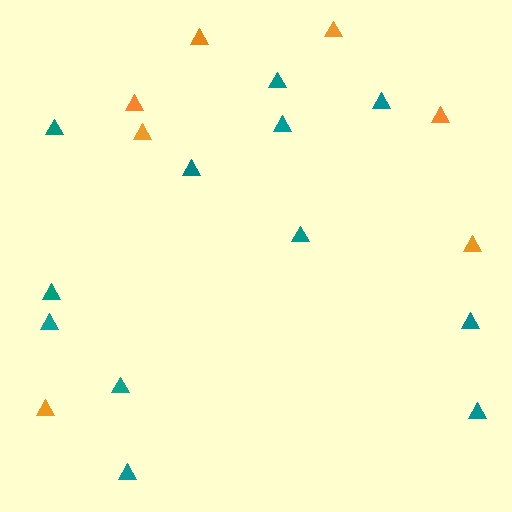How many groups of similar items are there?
There are 2 groups: one group of teal triangles (12) and one group of orange triangles (7).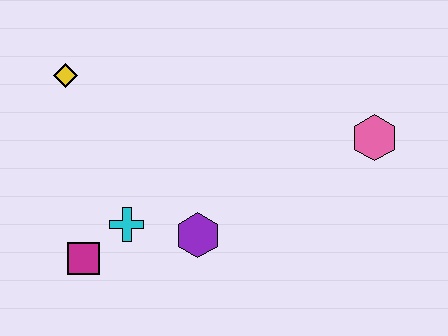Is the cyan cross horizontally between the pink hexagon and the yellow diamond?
Yes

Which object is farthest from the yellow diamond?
The pink hexagon is farthest from the yellow diamond.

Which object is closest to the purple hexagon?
The cyan cross is closest to the purple hexagon.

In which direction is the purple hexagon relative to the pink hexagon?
The purple hexagon is to the left of the pink hexagon.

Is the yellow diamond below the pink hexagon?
No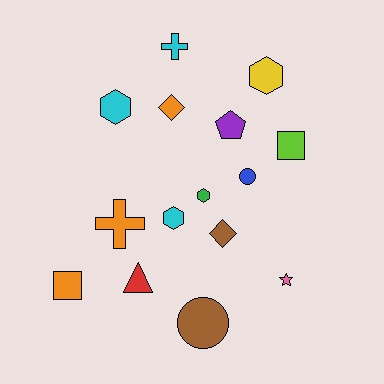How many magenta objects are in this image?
There are no magenta objects.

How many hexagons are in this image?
There are 4 hexagons.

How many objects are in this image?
There are 15 objects.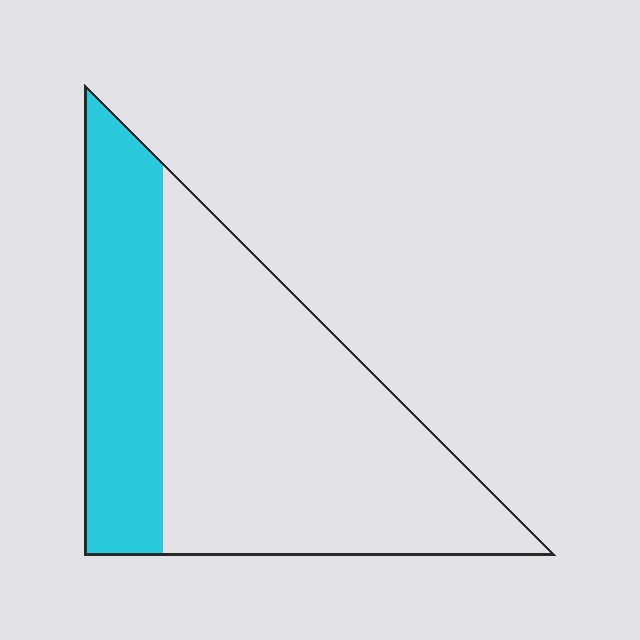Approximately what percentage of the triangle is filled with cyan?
Approximately 30%.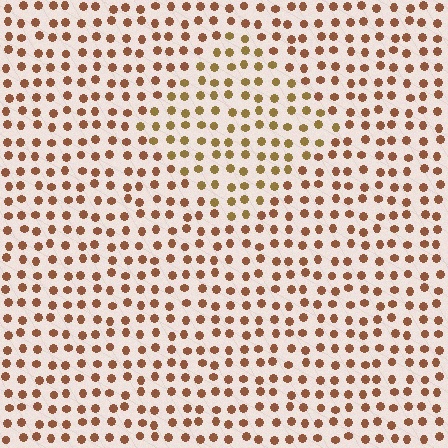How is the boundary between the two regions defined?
The boundary is defined purely by a slight shift in hue (about 25 degrees). Spacing, size, and orientation are identical on both sides.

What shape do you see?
I see a diamond.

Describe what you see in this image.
The image is filled with small brown elements in a uniform arrangement. A diamond-shaped region is visible where the elements are tinted to a slightly different hue, forming a subtle color boundary.